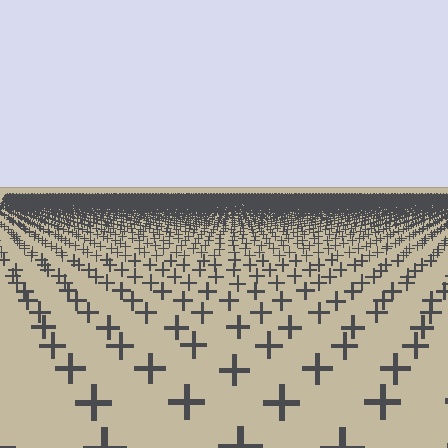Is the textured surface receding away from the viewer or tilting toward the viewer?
The surface is receding away from the viewer. Texture elements get smaller and denser toward the top.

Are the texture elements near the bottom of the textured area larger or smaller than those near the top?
Larger. Near the bottom, elements are closer to the viewer and appear at a bigger on-screen size.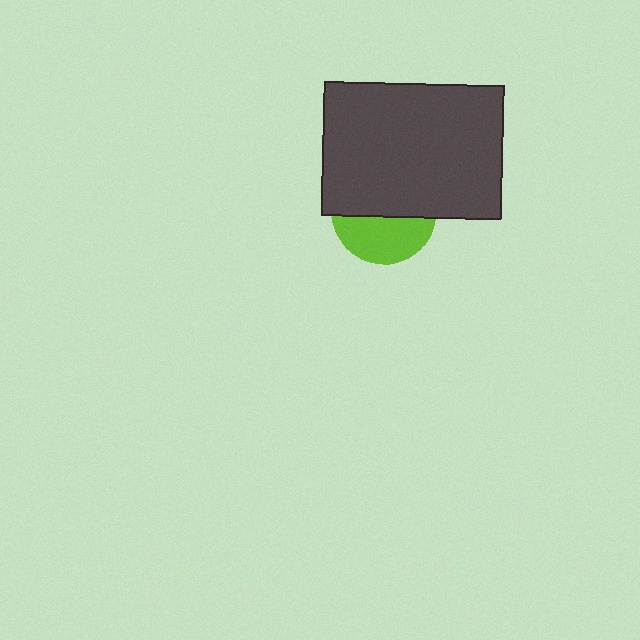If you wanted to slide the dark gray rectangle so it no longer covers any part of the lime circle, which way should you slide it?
Slide it up — that is the most direct way to separate the two shapes.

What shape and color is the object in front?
The object in front is a dark gray rectangle.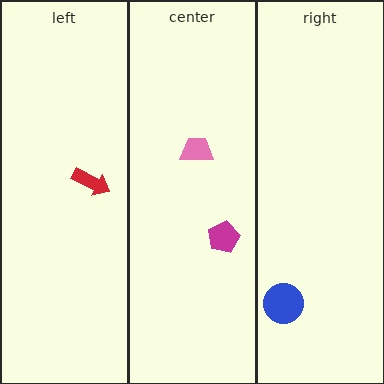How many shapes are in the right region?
1.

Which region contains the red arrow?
The left region.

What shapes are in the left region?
The red arrow.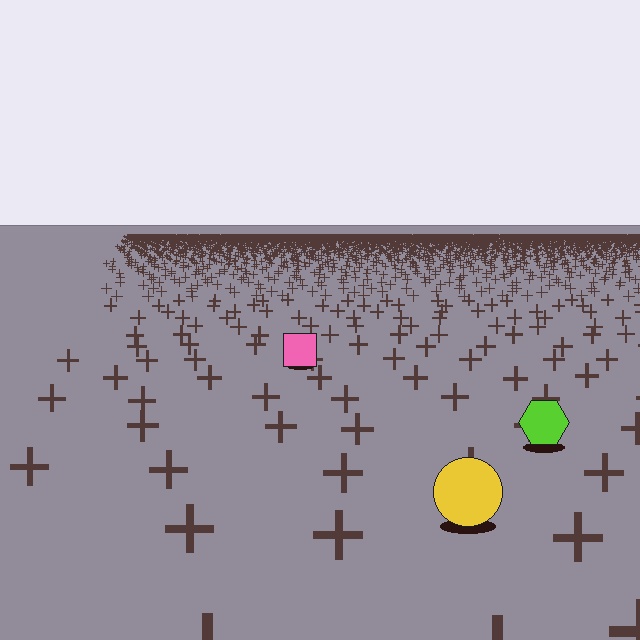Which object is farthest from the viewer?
The pink square is farthest from the viewer. It appears smaller and the ground texture around it is denser.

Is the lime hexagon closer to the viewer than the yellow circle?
No. The yellow circle is closer — you can tell from the texture gradient: the ground texture is coarser near it.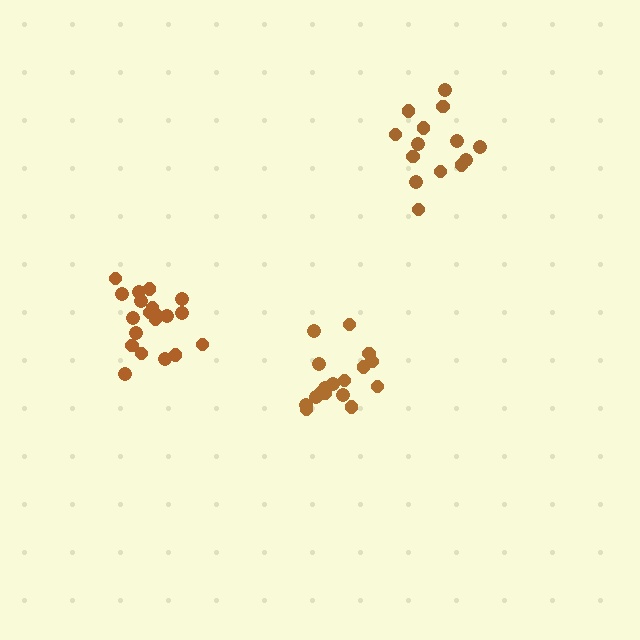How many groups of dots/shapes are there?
There are 3 groups.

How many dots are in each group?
Group 1: 14 dots, Group 2: 17 dots, Group 3: 20 dots (51 total).